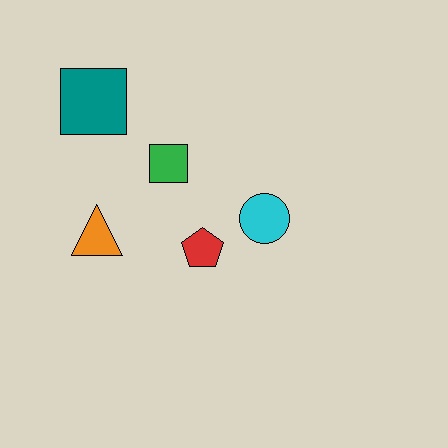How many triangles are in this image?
There is 1 triangle.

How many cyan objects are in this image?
There is 1 cyan object.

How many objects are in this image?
There are 5 objects.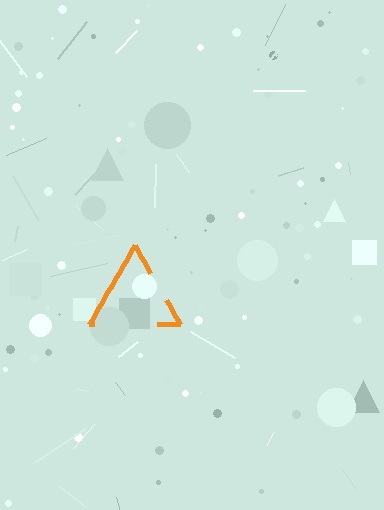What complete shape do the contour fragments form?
The contour fragments form a triangle.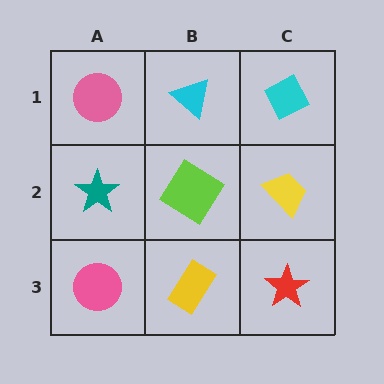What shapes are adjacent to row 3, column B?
A lime diamond (row 2, column B), a pink circle (row 3, column A), a red star (row 3, column C).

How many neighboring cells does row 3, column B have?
3.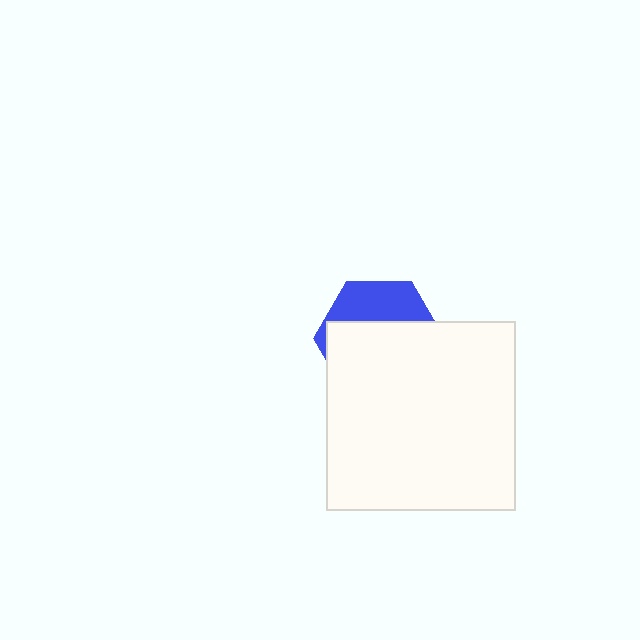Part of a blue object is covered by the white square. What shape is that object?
It is a hexagon.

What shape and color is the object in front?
The object in front is a white square.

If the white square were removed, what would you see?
You would see the complete blue hexagon.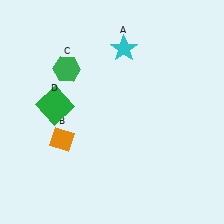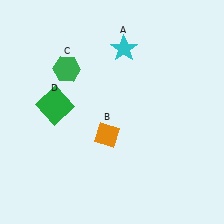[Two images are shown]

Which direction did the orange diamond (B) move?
The orange diamond (B) moved right.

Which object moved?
The orange diamond (B) moved right.